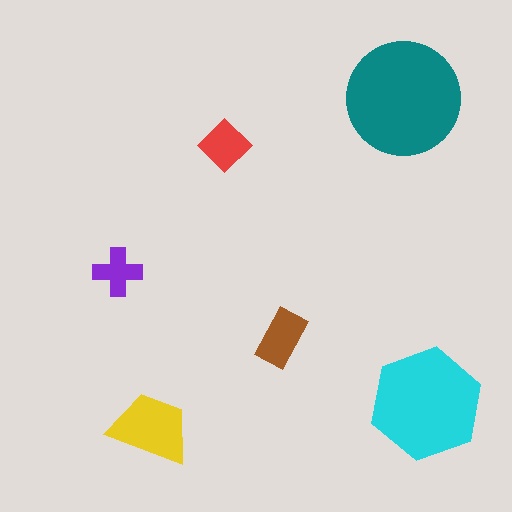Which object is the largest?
The teal circle.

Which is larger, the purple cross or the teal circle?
The teal circle.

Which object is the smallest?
The purple cross.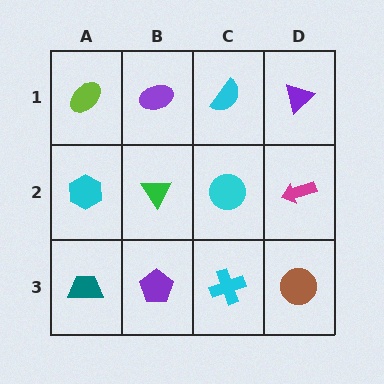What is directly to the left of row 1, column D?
A cyan semicircle.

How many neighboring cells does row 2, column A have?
3.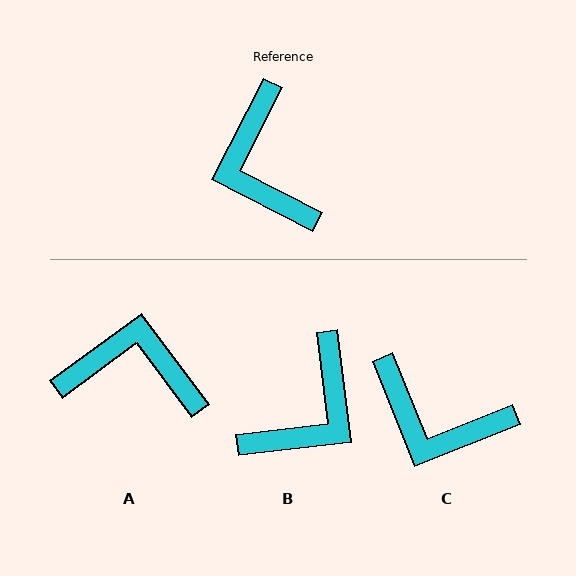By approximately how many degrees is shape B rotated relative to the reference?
Approximately 124 degrees counter-clockwise.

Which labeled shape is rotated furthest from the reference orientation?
B, about 124 degrees away.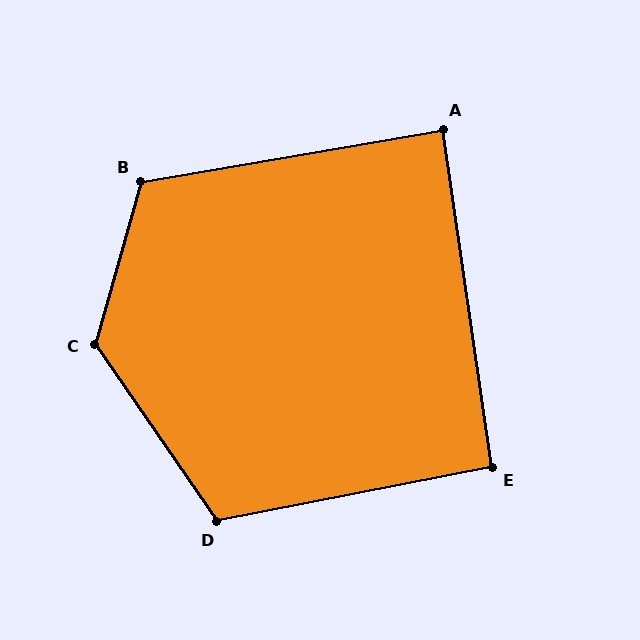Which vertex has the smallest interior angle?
A, at approximately 89 degrees.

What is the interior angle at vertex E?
Approximately 93 degrees (approximately right).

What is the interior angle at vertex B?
Approximately 115 degrees (obtuse).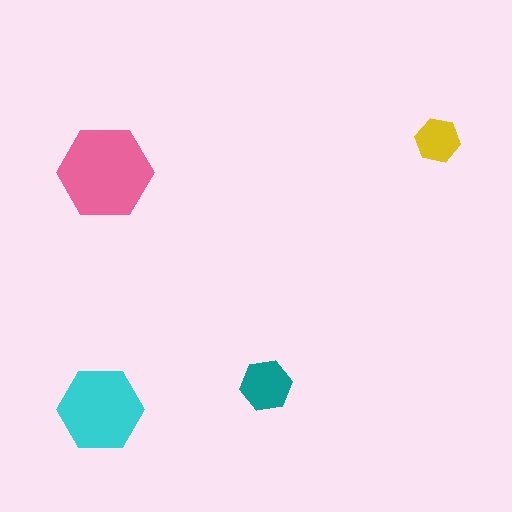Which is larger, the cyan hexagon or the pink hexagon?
The pink one.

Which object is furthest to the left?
The cyan hexagon is leftmost.